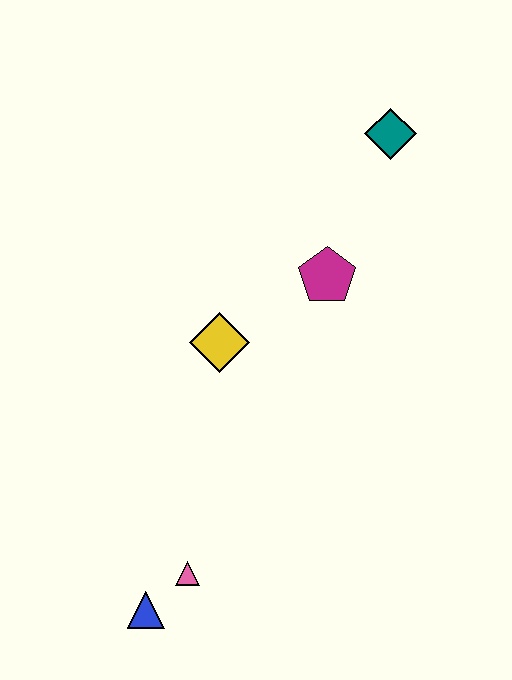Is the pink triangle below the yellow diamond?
Yes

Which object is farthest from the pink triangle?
The teal diamond is farthest from the pink triangle.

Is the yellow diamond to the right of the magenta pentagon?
No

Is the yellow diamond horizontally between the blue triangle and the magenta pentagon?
Yes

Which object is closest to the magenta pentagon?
The yellow diamond is closest to the magenta pentagon.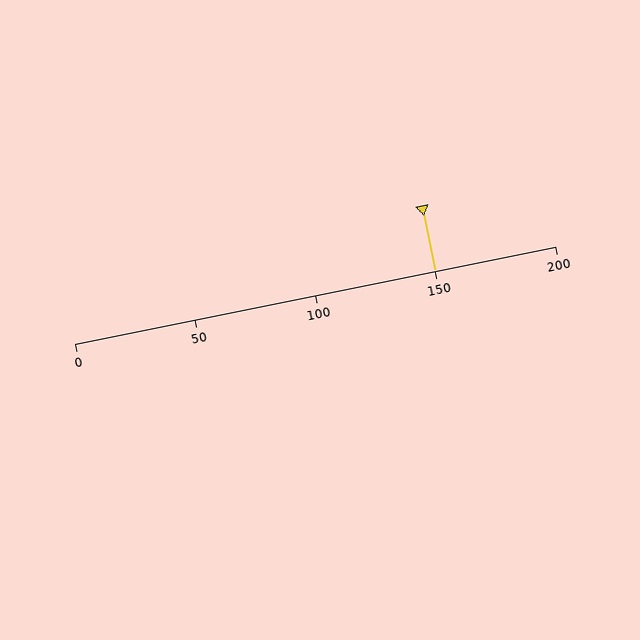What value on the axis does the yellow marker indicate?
The marker indicates approximately 150.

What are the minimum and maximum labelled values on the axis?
The axis runs from 0 to 200.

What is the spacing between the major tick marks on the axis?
The major ticks are spaced 50 apart.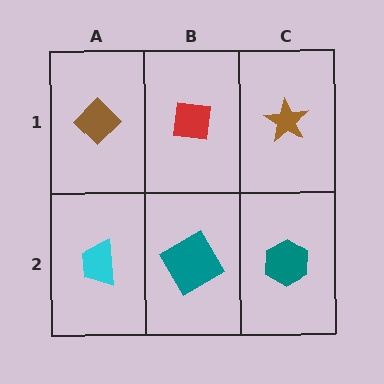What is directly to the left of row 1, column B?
A brown diamond.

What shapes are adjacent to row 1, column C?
A teal hexagon (row 2, column C), a red square (row 1, column B).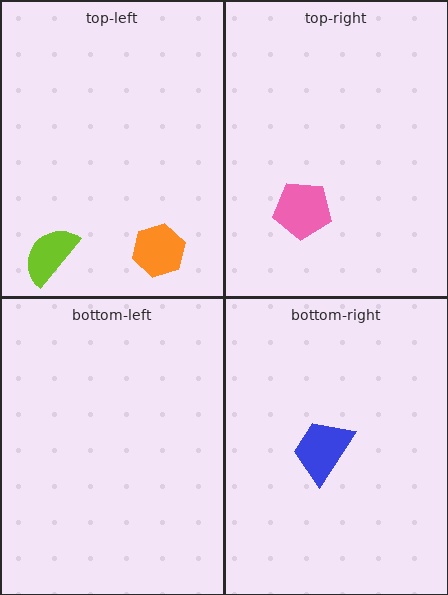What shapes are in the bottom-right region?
The blue trapezoid.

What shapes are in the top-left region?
The orange hexagon, the lime semicircle.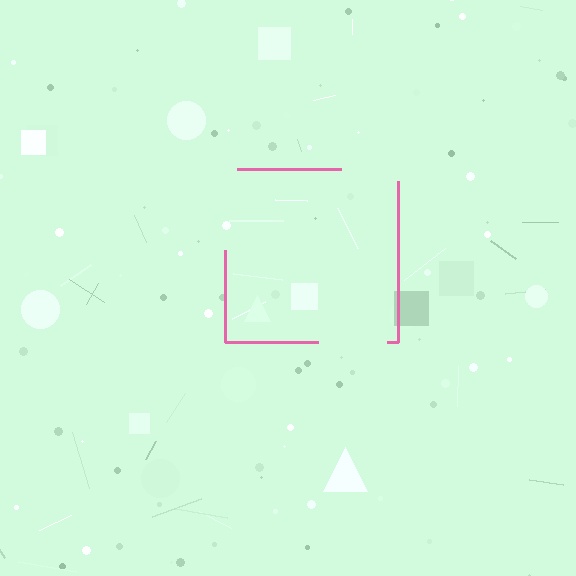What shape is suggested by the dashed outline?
The dashed outline suggests a square.